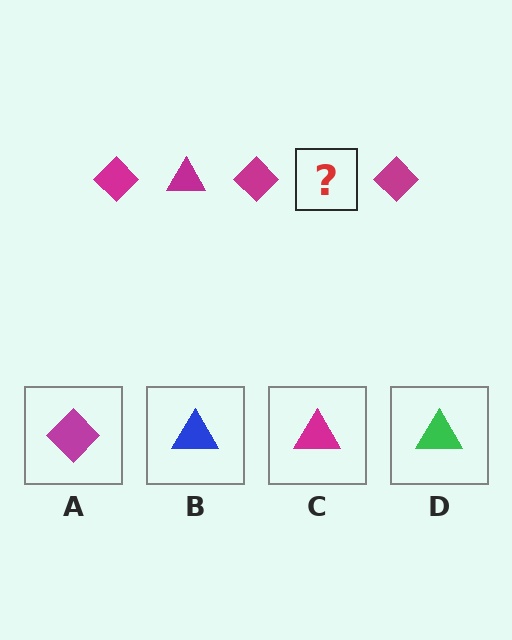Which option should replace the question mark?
Option C.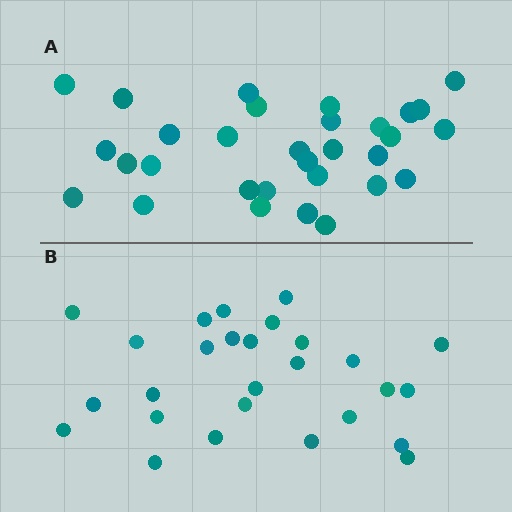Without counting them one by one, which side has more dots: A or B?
Region A (the top region) has more dots.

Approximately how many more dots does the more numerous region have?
Region A has about 4 more dots than region B.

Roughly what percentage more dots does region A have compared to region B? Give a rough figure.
About 15% more.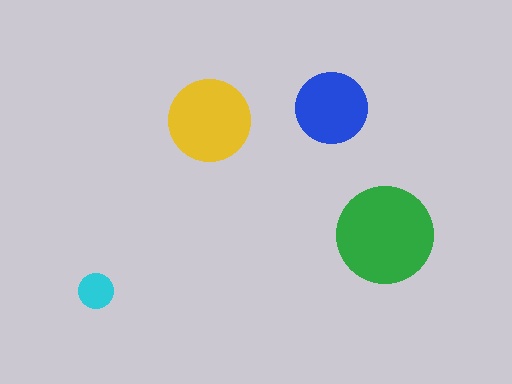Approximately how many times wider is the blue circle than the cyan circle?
About 2 times wider.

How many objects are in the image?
There are 4 objects in the image.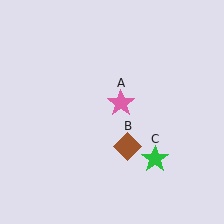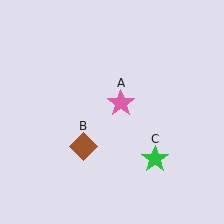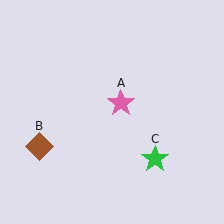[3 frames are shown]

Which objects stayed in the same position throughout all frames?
Pink star (object A) and green star (object C) remained stationary.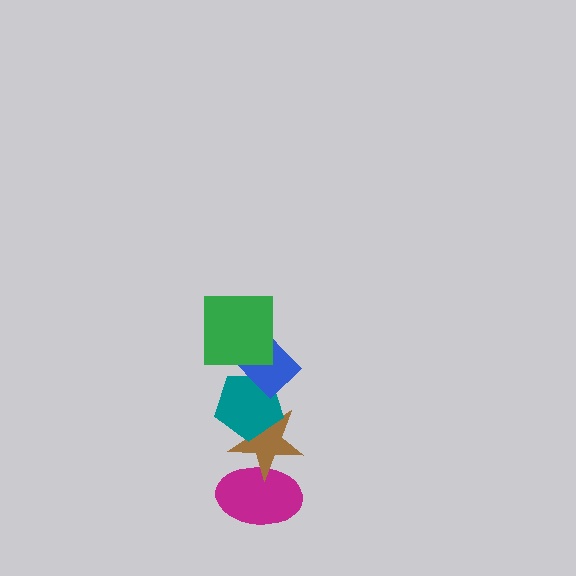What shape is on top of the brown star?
The teal pentagon is on top of the brown star.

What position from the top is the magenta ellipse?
The magenta ellipse is 5th from the top.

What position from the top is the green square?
The green square is 1st from the top.